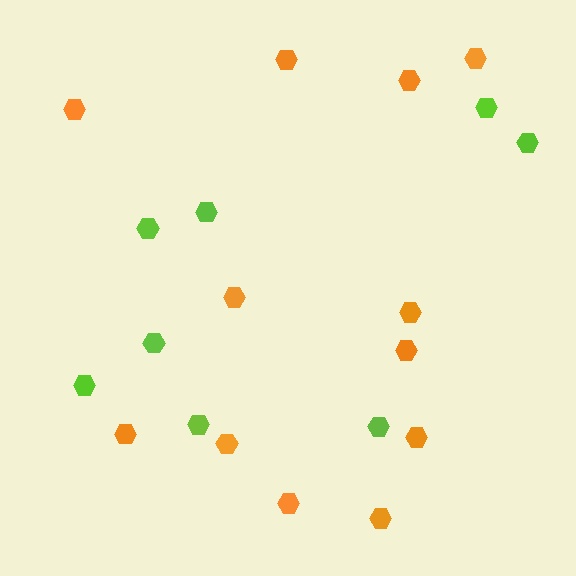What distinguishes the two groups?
There are 2 groups: one group of orange hexagons (12) and one group of lime hexagons (8).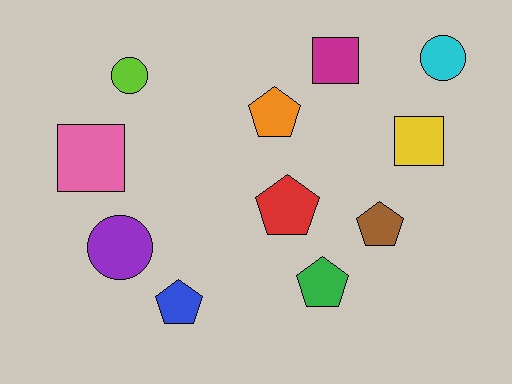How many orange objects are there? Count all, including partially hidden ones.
There is 1 orange object.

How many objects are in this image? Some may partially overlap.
There are 11 objects.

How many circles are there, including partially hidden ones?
There are 3 circles.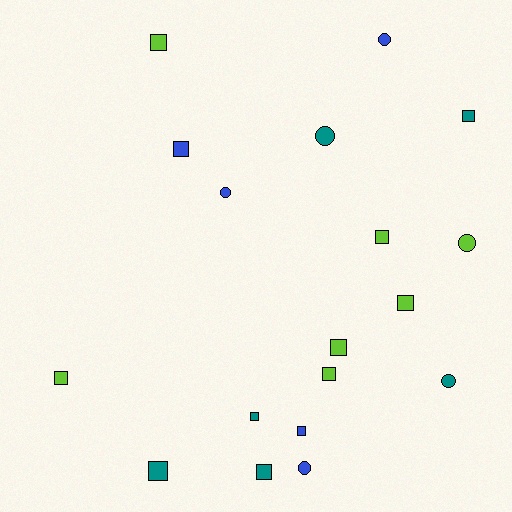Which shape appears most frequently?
Square, with 12 objects.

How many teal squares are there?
There are 4 teal squares.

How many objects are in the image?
There are 18 objects.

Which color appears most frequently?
Lime, with 7 objects.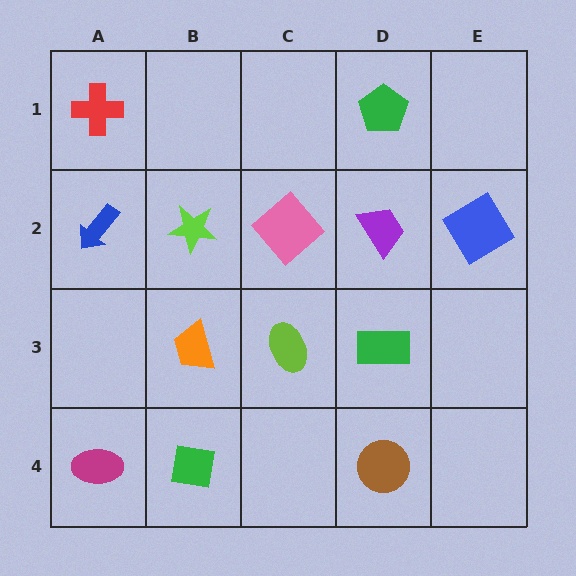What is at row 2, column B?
A lime star.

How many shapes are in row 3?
3 shapes.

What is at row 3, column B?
An orange trapezoid.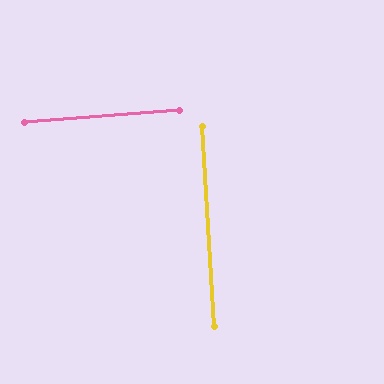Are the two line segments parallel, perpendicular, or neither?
Perpendicular — they meet at approximately 89°.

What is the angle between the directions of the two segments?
Approximately 89 degrees.